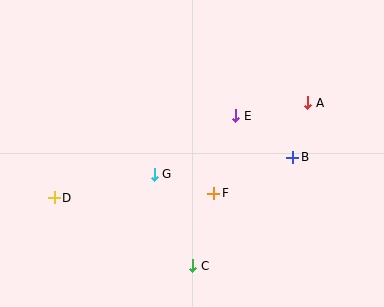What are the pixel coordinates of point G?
Point G is at (154, 174).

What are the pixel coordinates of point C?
Point C is at (193, 266).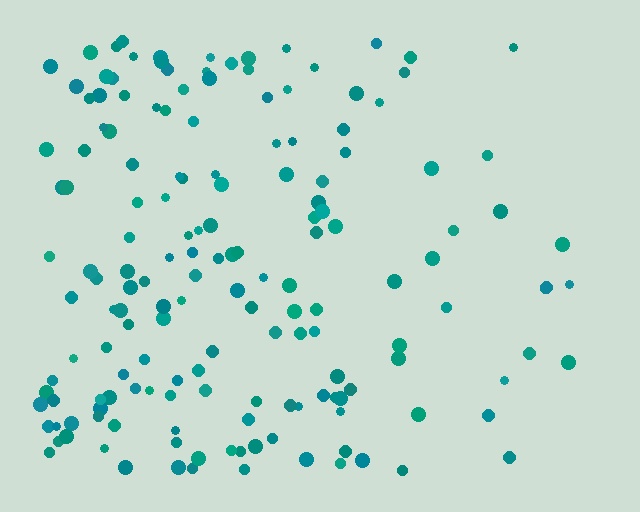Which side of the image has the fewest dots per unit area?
The right.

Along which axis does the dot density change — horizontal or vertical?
Horizontal.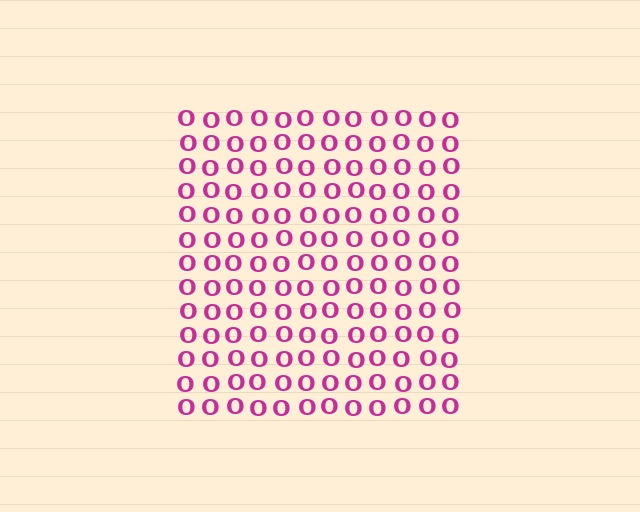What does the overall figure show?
The overall figure shows a square.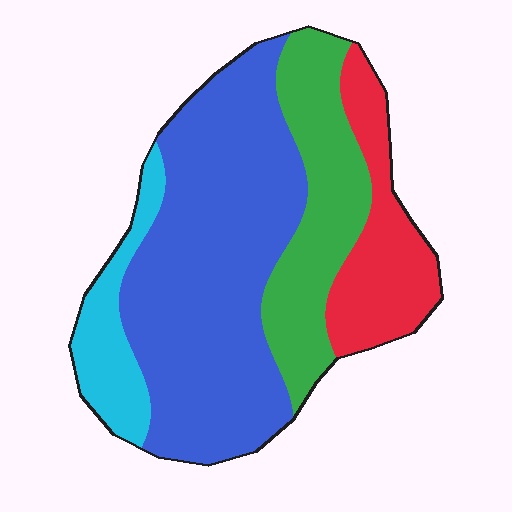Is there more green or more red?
Green.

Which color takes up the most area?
Blue, at roughly 50%.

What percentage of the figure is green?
Green takes up about one fifth (1/5) of the figure.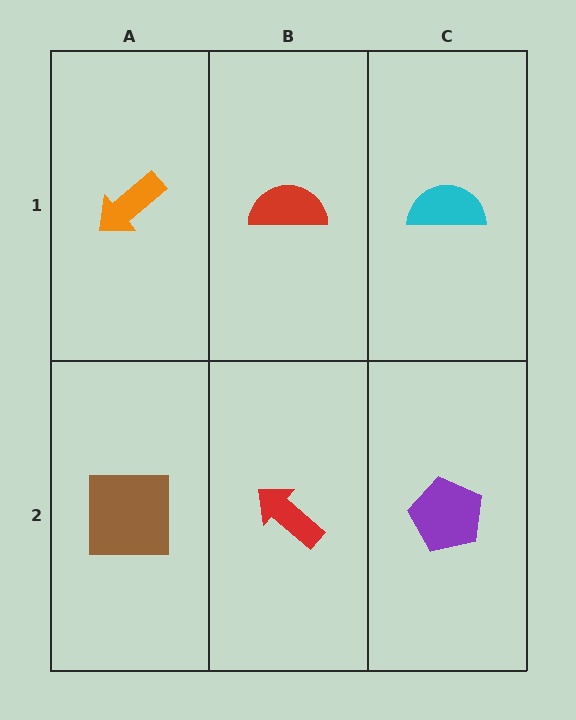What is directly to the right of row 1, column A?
A red semicircle.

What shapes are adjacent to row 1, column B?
A red arrow (row 2, column B), an orange arrow (row 1, column A), a cyan semicircle (row 1, column C).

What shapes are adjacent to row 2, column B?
A red semicircle (row 1, column B), a brown square (row 2, column A), a purple pentagon (row 2, column C).